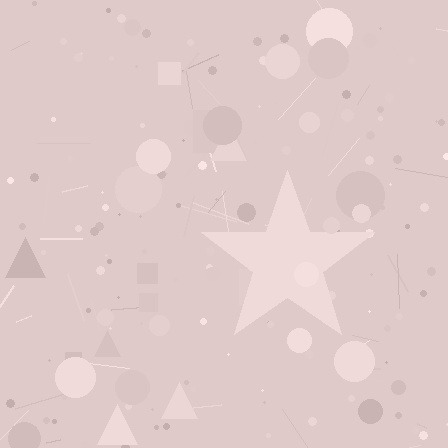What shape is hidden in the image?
A star is hidden in the image.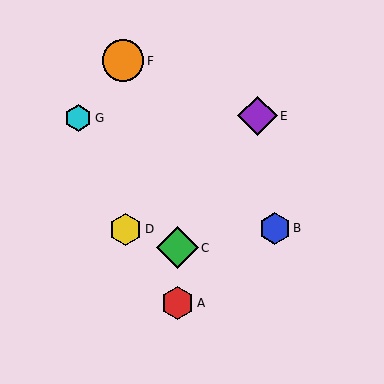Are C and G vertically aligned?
No, C is at x≈178 and G is at x≈78.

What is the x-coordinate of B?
Object B is at x≈275.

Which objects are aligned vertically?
Objects A, C are aligned vertically.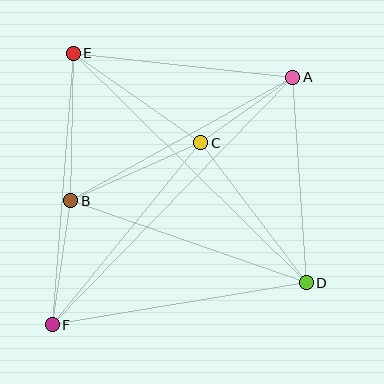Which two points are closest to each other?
Points A and C are closest to each other.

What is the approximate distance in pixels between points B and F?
The distance between B and F is approximately 125 pixels.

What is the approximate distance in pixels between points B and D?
The distance between B and D is approximately 249 pixels.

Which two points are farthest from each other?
Points A and F are farthest from each other.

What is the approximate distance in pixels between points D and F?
The distance between D and F is approximately 257 pixels.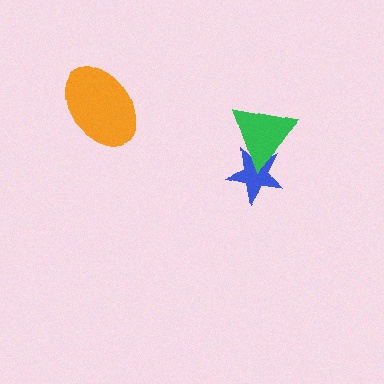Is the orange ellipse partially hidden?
No, no other shape covers it.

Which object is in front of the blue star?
The green triangle is in front of the blue star.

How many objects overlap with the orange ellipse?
0 objects overlap with the orange ellipse.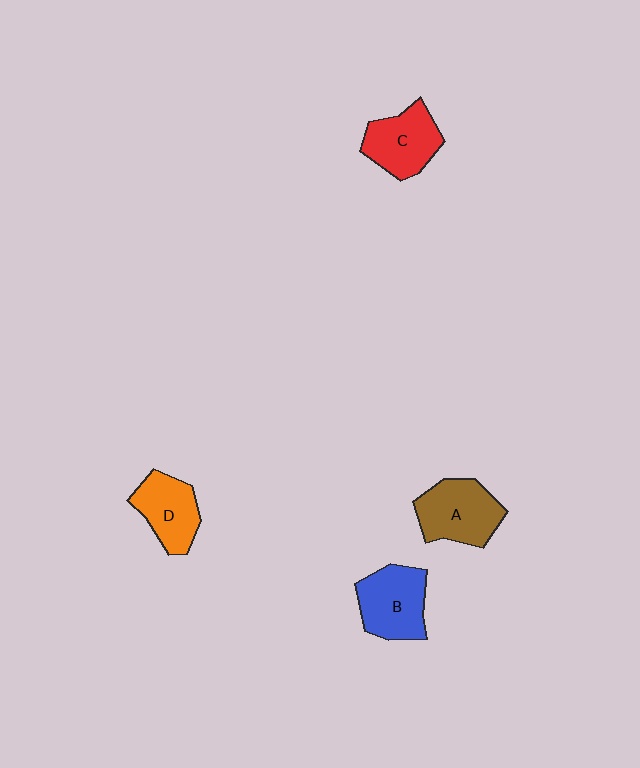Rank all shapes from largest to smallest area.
From largest to smallest: A (brown), B (blue), C (red), D (orange).